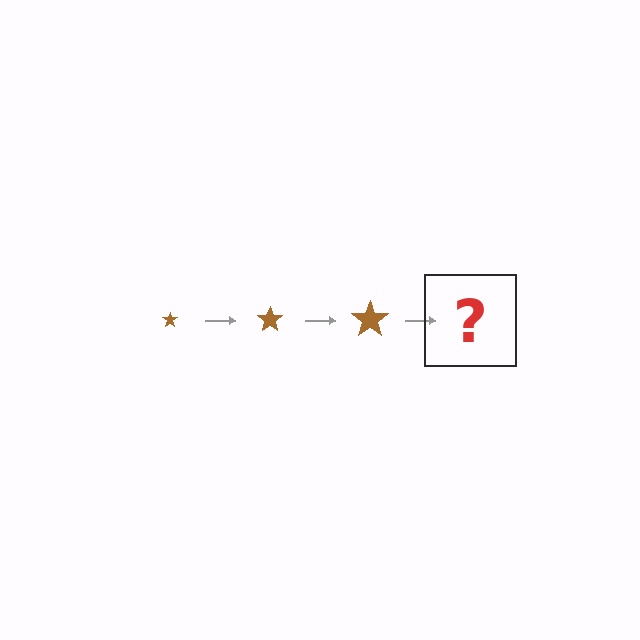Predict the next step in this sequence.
The next step is a brown star, larger than the previous one.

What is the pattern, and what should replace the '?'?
The pattern is that the star gets progressively larger each step. The '?' should be a brown star, larger than the previous one.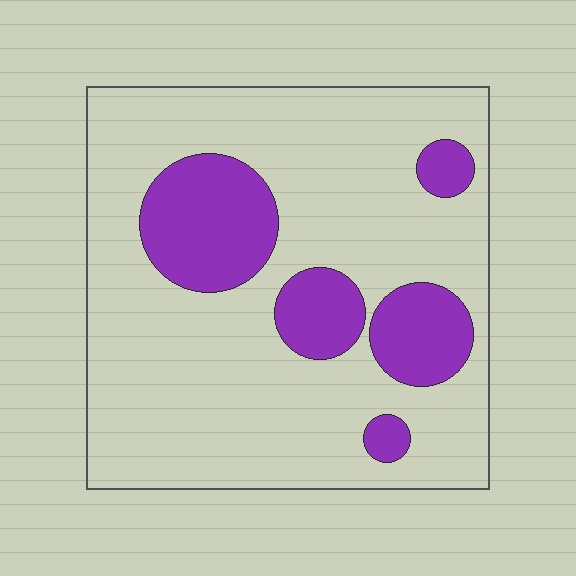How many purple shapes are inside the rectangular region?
5.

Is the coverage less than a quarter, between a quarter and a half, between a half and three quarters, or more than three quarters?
Less than a quarter.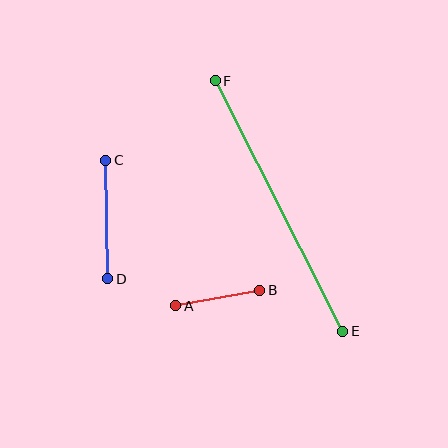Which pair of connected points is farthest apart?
Points E and F are farthest apart.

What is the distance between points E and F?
The distance is approximately 281 pixels.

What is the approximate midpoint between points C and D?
The midpoint is at approximately (107, 219) pixels.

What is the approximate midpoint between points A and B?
The midpoint is at approximately (218, 298) pixels.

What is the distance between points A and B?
The distance is approximately 86 pixels.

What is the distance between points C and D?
The distance is approximately 118 pixels.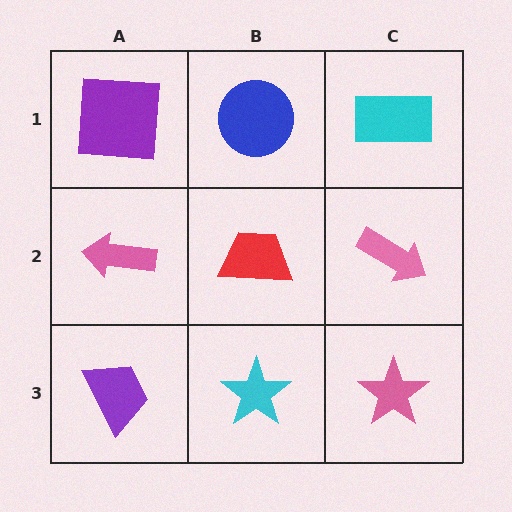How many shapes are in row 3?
3 shapes.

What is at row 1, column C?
A cyan rectangle.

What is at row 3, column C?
A pink star.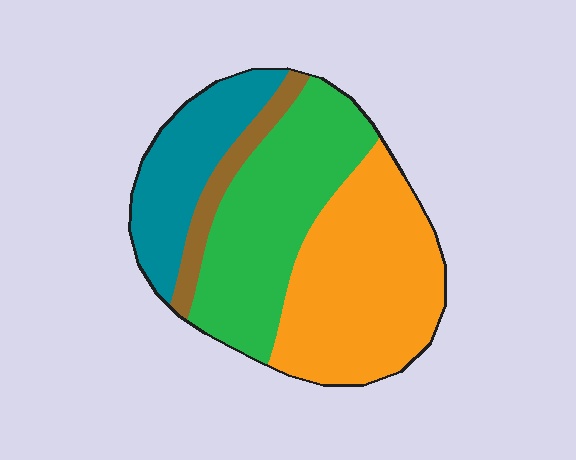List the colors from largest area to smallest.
From largest to smallest: orange, green, teal, brown.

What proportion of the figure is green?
Green covers about 35% of the figure.